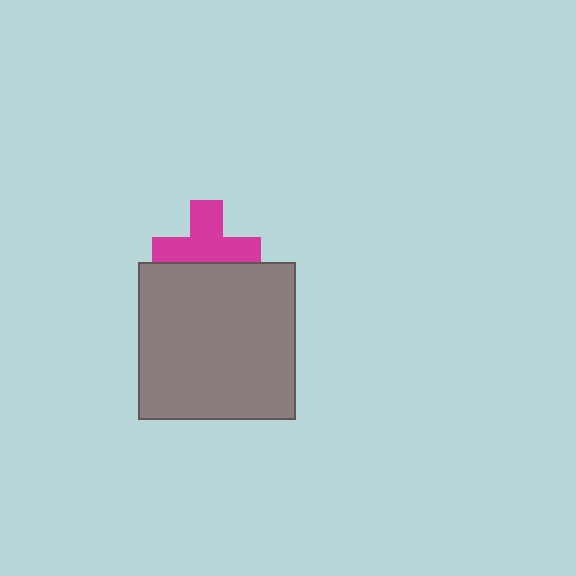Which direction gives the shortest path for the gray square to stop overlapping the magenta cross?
Moving down gives the shortest separation.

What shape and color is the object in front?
The object in front is a gray square.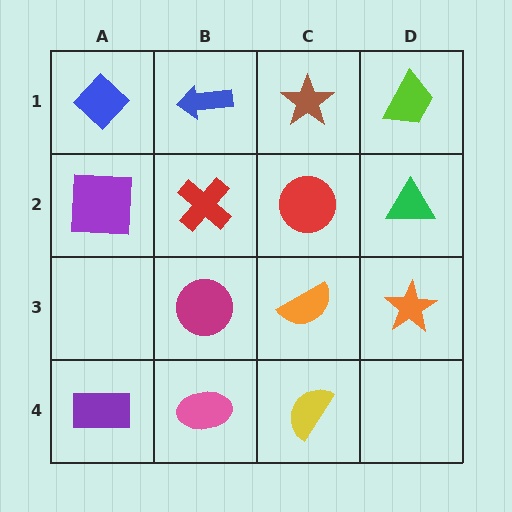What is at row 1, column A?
A blue diamond.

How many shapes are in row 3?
3 shapes.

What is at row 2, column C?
A red circle.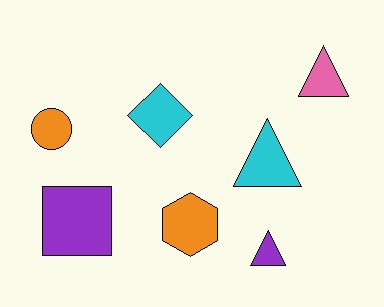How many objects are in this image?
There are 7 objects.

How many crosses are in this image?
There are no crosses.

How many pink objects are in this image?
There is 1 pink object.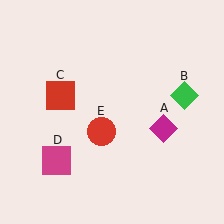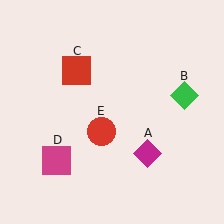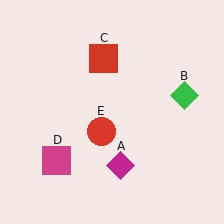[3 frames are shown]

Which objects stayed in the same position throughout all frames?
Green diamond (object B) and magenta square (object D) and red circle (object E) remained stationary.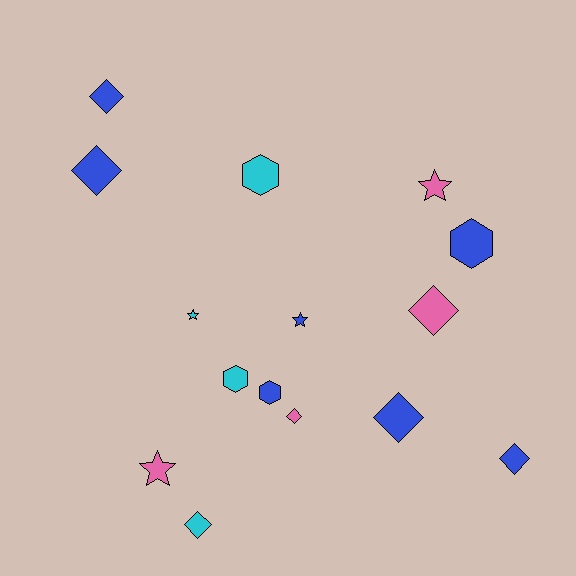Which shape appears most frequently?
Diamond, with 7 objects.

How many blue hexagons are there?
There are 2 blue hexagons.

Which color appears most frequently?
Blue, with 7 objects.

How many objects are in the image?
There are 15 objects.